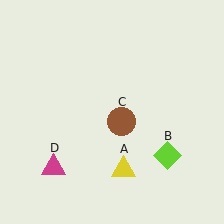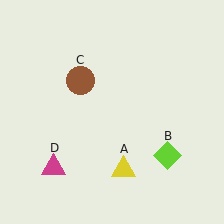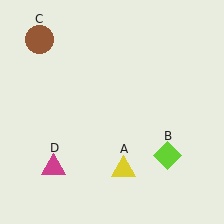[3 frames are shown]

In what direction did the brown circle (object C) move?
The brown circle (object C) moved up and to the left.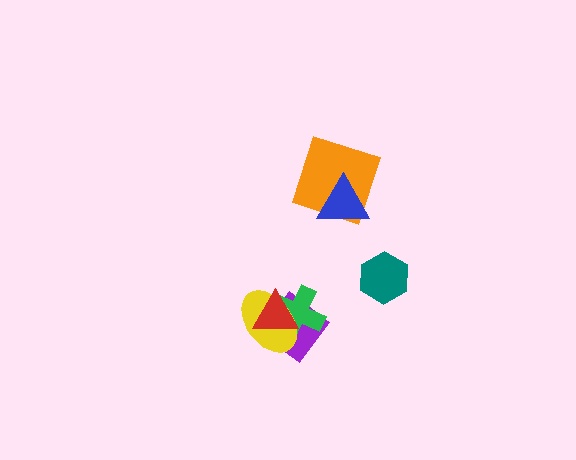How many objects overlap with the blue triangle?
1 object overlaps with the blue triangle.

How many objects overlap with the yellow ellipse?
3 objects overlap with the yellow ellipse.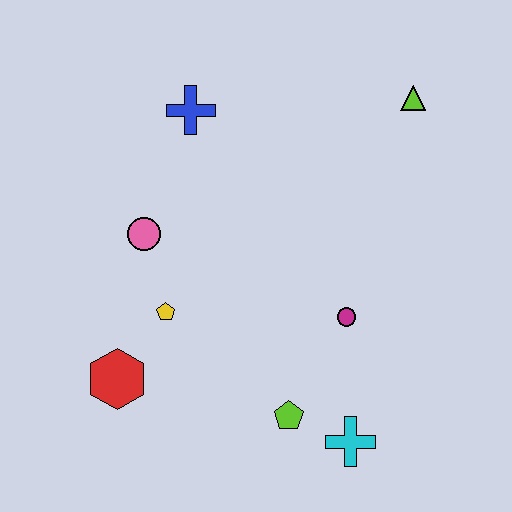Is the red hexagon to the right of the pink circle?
No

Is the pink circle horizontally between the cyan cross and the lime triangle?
No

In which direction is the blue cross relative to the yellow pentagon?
The blue cross is above the yellow pentagon.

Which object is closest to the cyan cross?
The lime pentagon is closest to the cyan cross.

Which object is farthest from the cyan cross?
The blue cross is farthest from the cyan cross.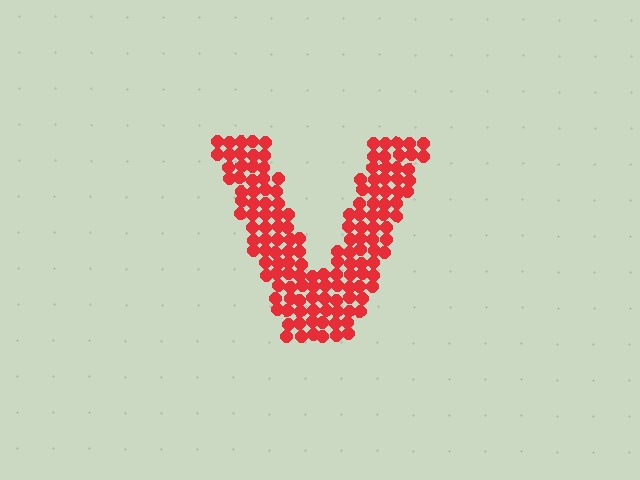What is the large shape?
The large shape is the letter V.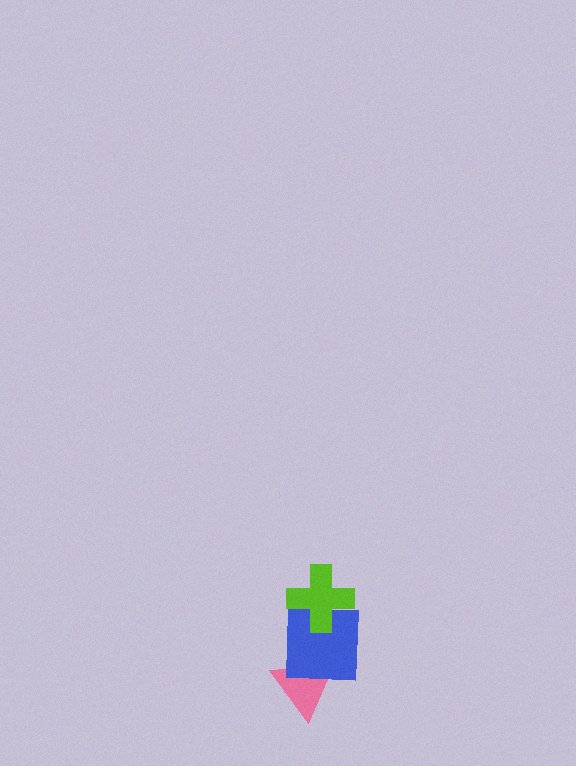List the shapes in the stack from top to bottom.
From top to bottom: the lime cross, the blue square, the pink triangle.